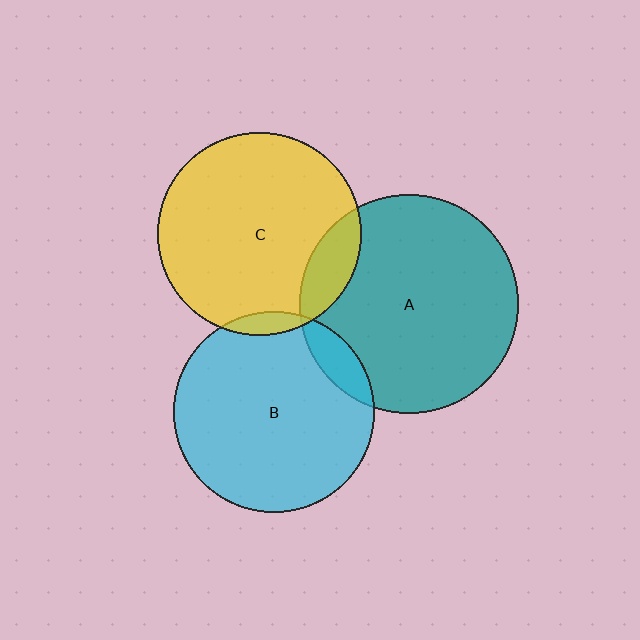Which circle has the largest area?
Circle A (teal).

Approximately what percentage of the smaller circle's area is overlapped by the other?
Approximately 5%.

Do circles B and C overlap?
Yes.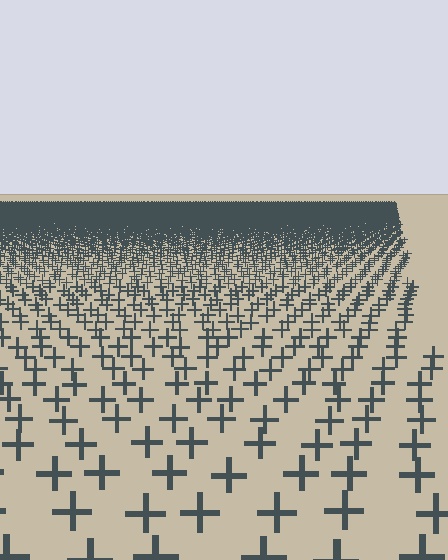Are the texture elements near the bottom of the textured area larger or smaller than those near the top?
Larger. Near the bottom, elements are closer to the viewer and appear at a bigger on-screen size.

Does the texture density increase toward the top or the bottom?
Density increases toward the top.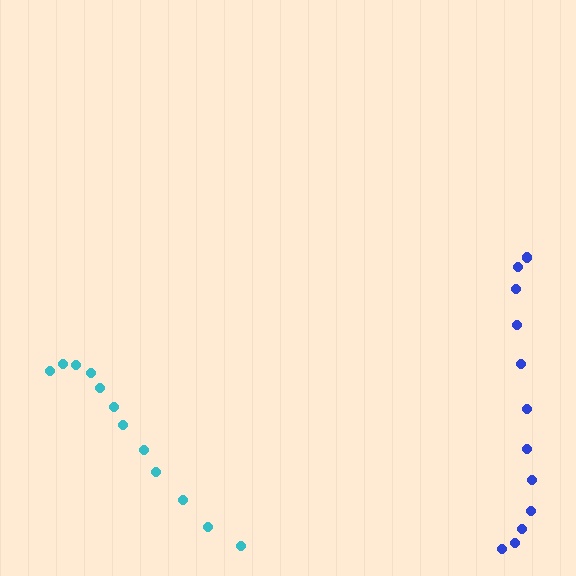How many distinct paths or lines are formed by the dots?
There are 2 distinct paths.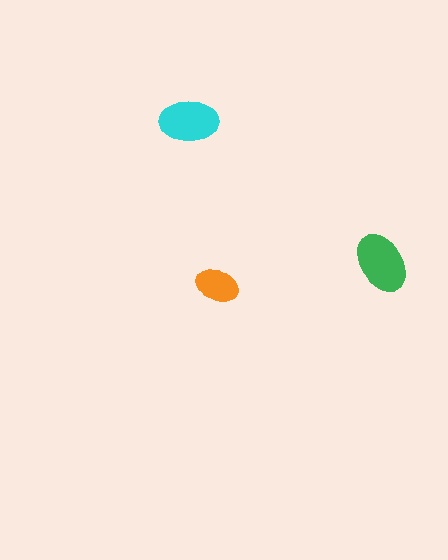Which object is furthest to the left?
The cyan ellipse is leftmost.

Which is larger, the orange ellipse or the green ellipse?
The green one.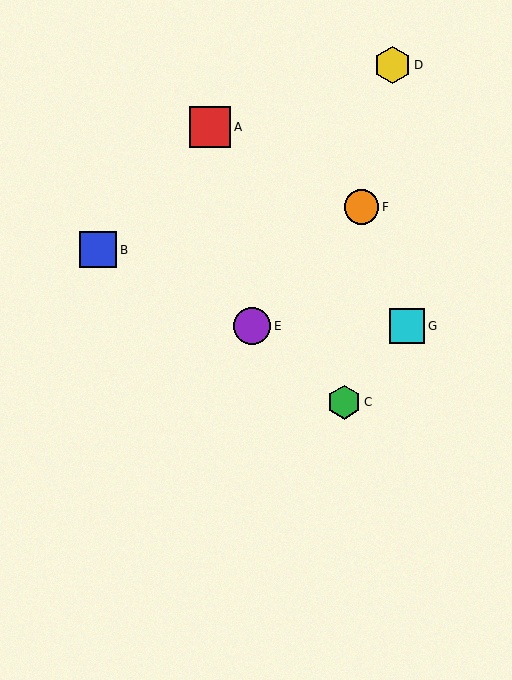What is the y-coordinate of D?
Object D is at y≈65.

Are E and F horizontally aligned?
No, E is at y≈326 and F is at y≈207.